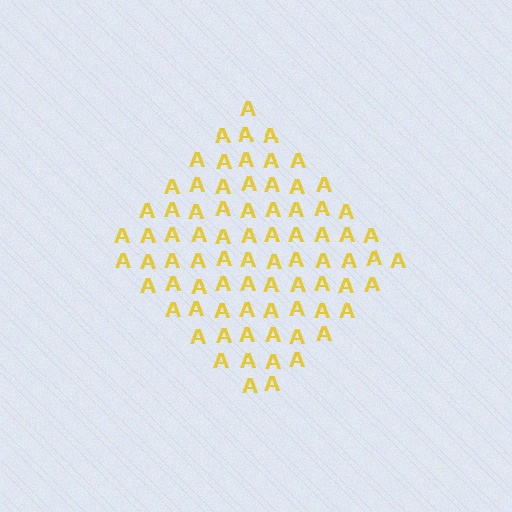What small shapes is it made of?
It is made of small letter A's.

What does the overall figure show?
The overall figure shows a diamond.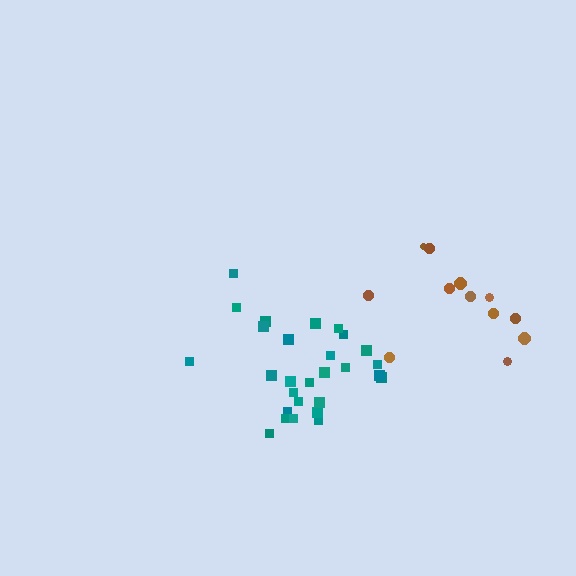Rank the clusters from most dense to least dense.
teal, brown.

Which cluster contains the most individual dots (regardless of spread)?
Teal (28).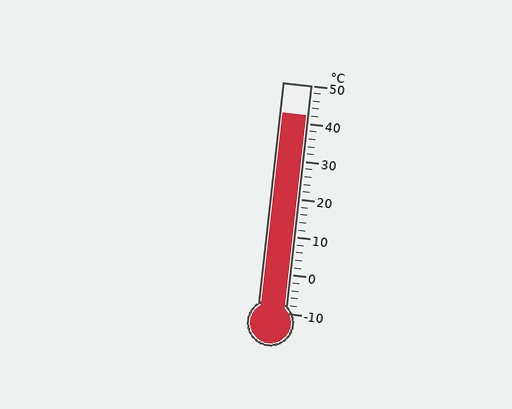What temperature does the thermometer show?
The thermometer shows approximately 42°C.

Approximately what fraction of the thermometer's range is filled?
The thermometer is filled to approximately 85% of its range.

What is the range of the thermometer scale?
The thermometer scale ranges from -10°C to 50°C.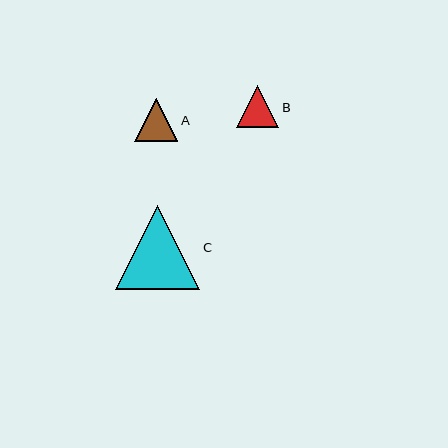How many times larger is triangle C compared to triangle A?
Triangle C is approximately 1.9 times the size of triangle A.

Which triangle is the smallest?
Triangle B is the smallest with a size of approximately 42 pixels.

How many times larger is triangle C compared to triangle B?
Triangle C is approximately 2.0 times the size of triangle B.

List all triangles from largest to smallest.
From largest to smallest: C, A, B.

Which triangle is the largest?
Triangle C is the largest with a size of approximately 84 pixels.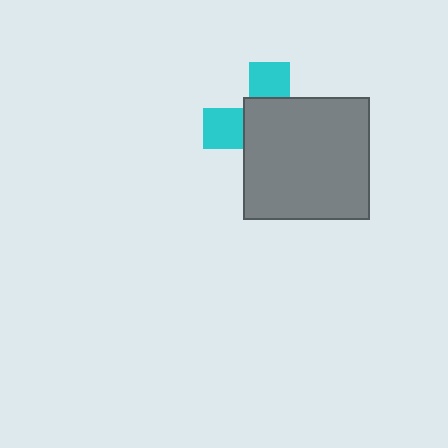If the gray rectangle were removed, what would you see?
You would see the complete cyan cross.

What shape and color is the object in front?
The object in front is a gray rectangle.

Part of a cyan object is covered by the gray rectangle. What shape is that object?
It is a cross.